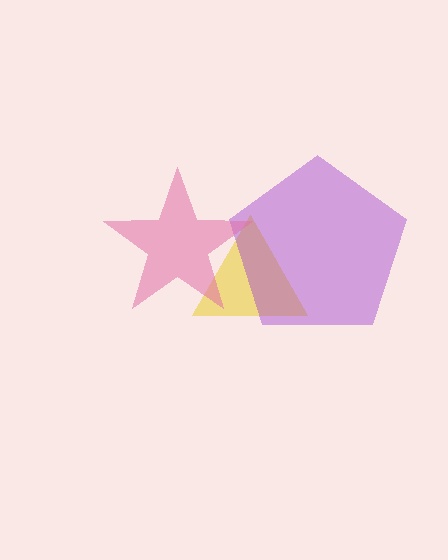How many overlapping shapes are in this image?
There are 3 overlapping shapes in the image.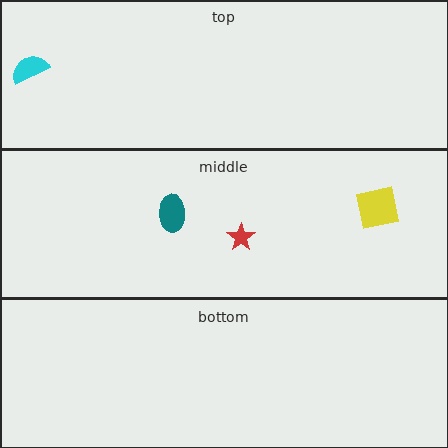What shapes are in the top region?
The cyan semicircle.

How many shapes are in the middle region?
3.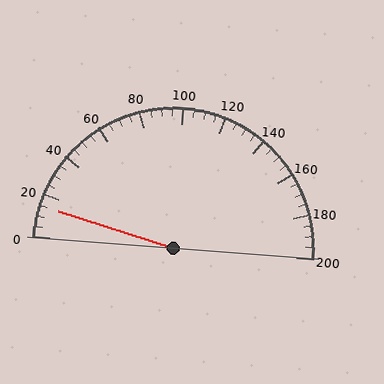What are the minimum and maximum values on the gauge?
The gauge ranges from 0 to 200.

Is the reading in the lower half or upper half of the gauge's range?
The reading is in the lower half of the range (0 to 200).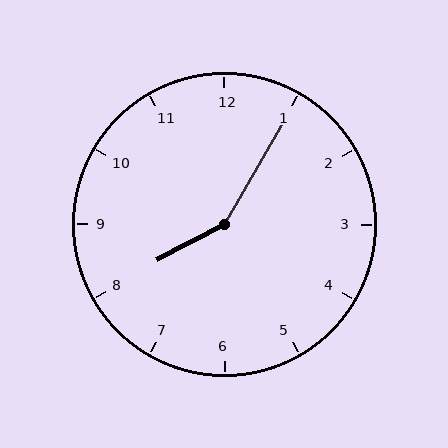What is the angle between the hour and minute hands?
Approximately 148 degrees.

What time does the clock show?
8:05.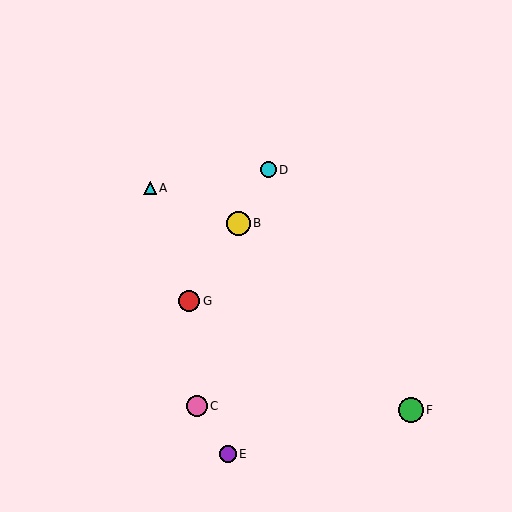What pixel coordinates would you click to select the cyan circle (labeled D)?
Click at (269, 170) to select the cyan circle D.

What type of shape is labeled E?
Shape E is a purple circle.